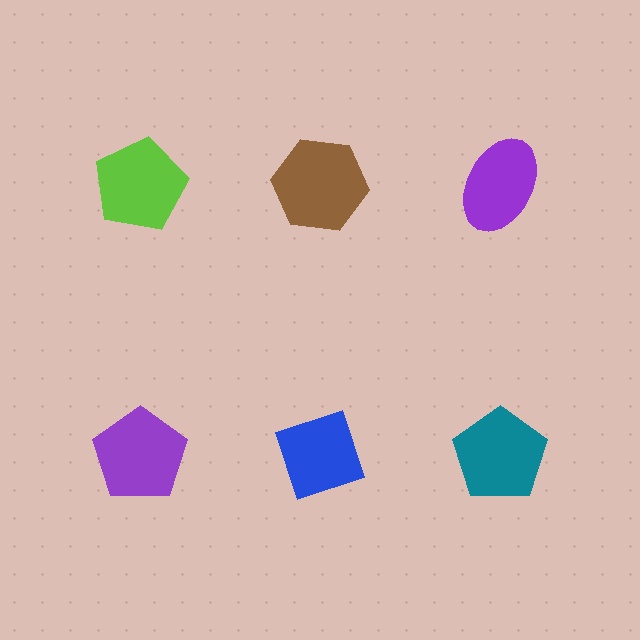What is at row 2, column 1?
A purple pentagon.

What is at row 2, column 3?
A teal pentagon.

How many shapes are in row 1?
3 shapes.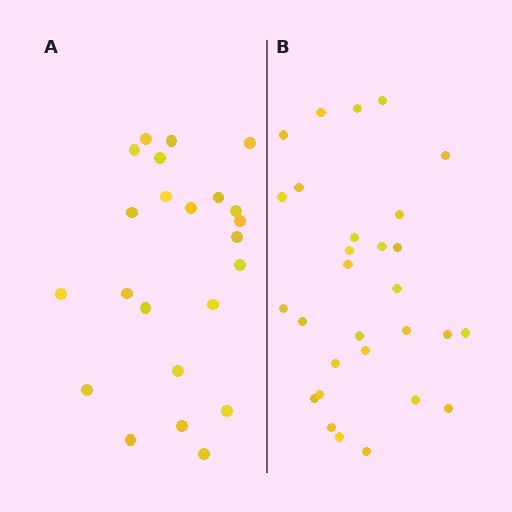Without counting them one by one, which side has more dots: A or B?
Region B (the right region) has more dots.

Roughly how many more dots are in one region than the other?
Region B has about 6 more dots than region A.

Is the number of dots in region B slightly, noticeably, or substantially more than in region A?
Region B has noticeably more, but not dramatically so. The ratio is roughly 1.3 to 1.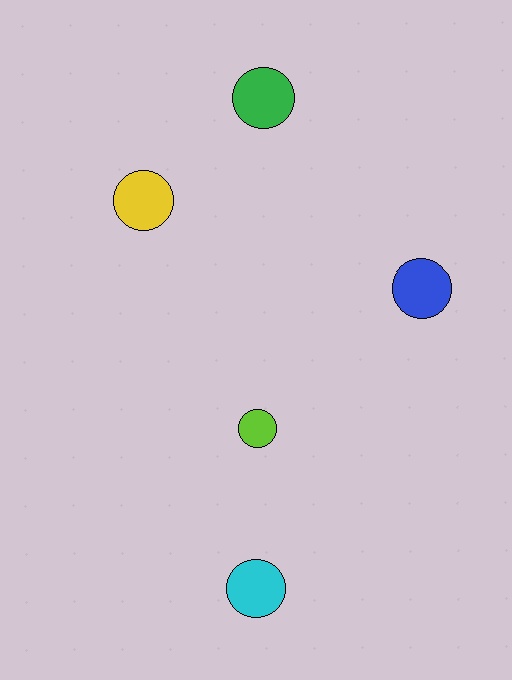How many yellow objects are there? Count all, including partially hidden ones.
There is 1 yellow object.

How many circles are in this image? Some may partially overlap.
There are 5 circles.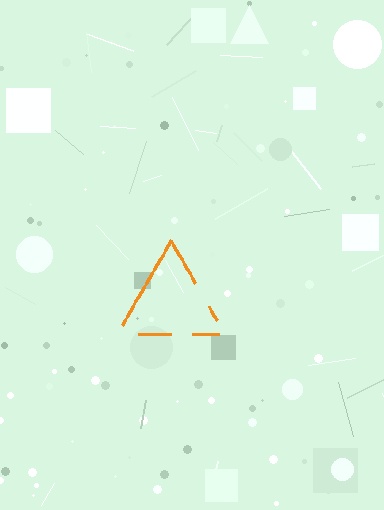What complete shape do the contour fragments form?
The contour fragments form a triangle.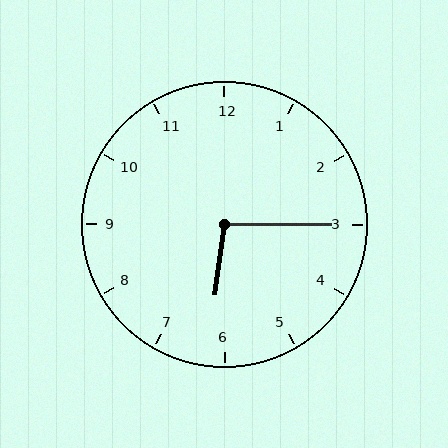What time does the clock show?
6:15.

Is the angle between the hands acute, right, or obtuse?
It is obtuse.